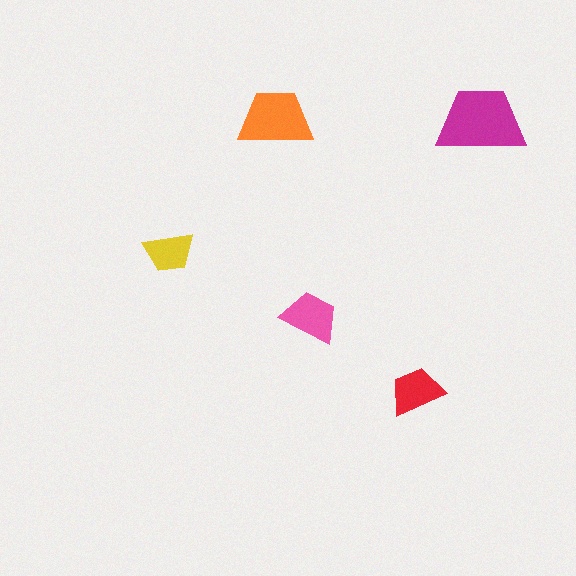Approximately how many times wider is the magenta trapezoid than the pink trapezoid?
About 1.5 times wider.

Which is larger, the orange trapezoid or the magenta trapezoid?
The magenta one.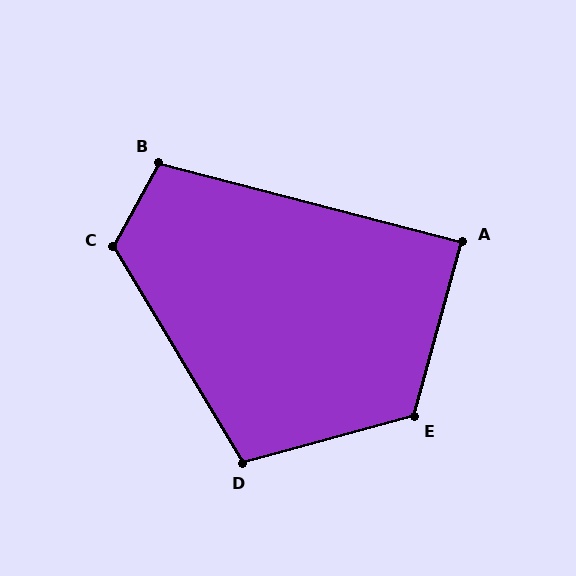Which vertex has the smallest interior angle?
A, at approximately 89 degrees.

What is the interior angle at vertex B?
Approximately 104 degrees (obtuse).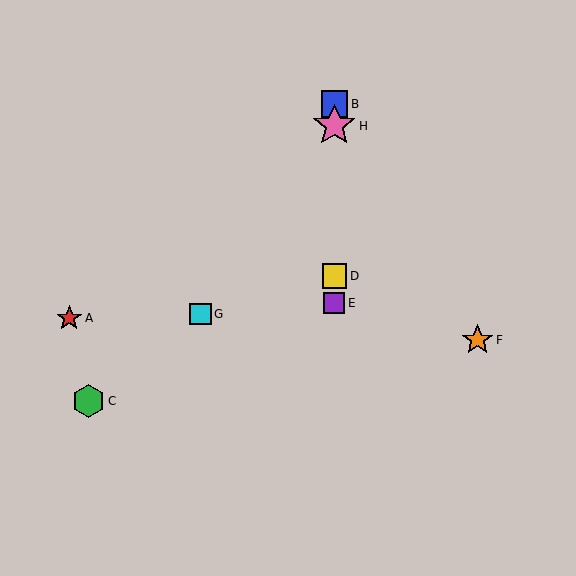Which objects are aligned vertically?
Objects B, D, E, H are aligned vertically.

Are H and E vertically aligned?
Yes, both are at x≈334.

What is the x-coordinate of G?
Object G is at x≈201.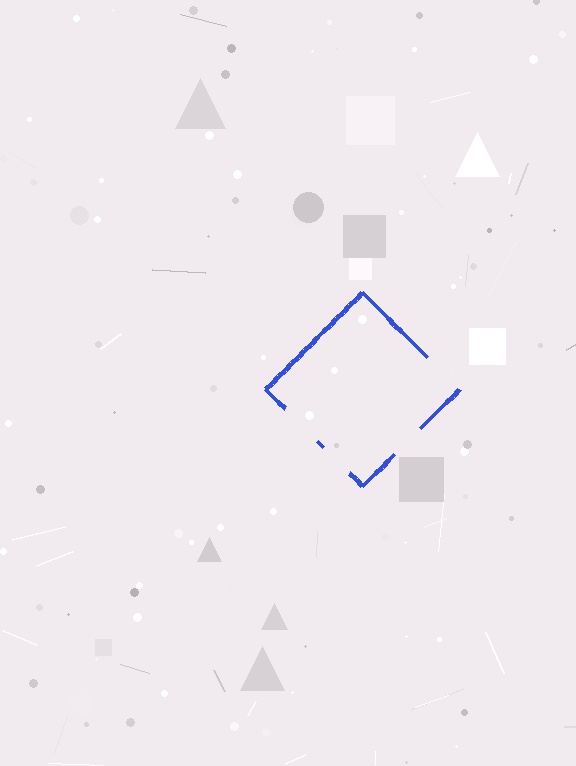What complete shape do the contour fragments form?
The contour fragments form a diamond.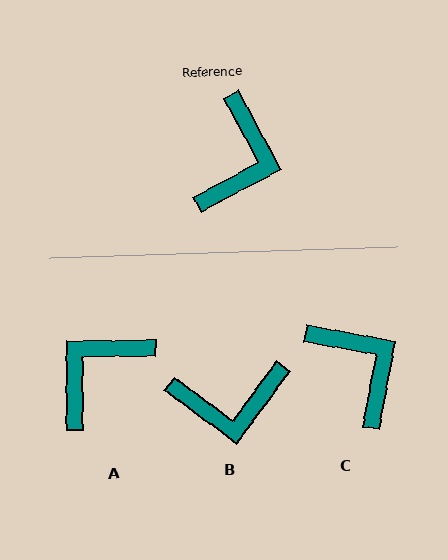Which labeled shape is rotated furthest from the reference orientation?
A, about 153 degrees away.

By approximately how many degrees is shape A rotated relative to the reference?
Approximately 153 degrees counter-clockwise.